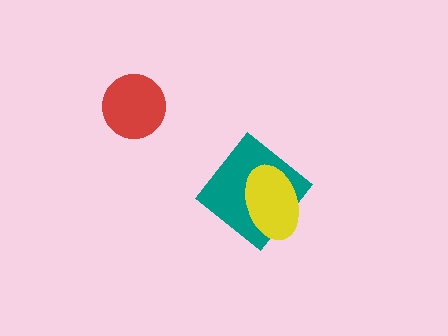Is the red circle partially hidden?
No, no other shape covers it.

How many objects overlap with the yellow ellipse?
1 object overlaps with the yellow ellipse.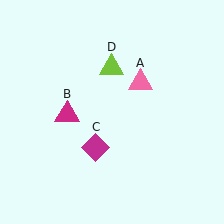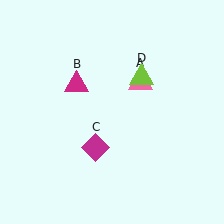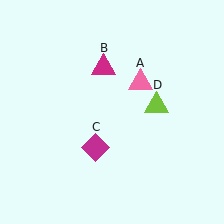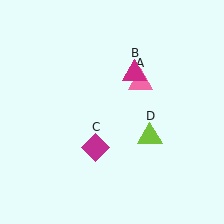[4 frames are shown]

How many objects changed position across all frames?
2 objects changed position: magenta triangle (object B), lime triangle (object D).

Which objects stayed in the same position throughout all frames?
Pink triangle (object A) and magenta diamond (object C) remained stationary.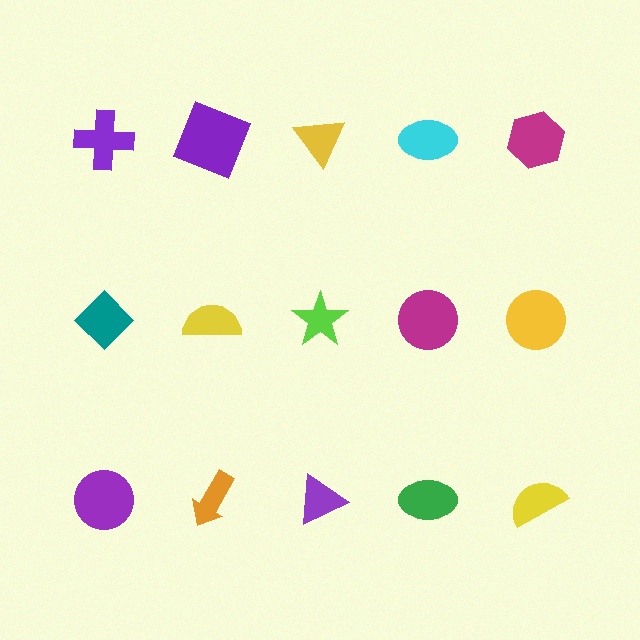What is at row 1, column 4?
A cyan ellipse.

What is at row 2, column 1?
A teal diamond.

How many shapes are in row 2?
5 shapes.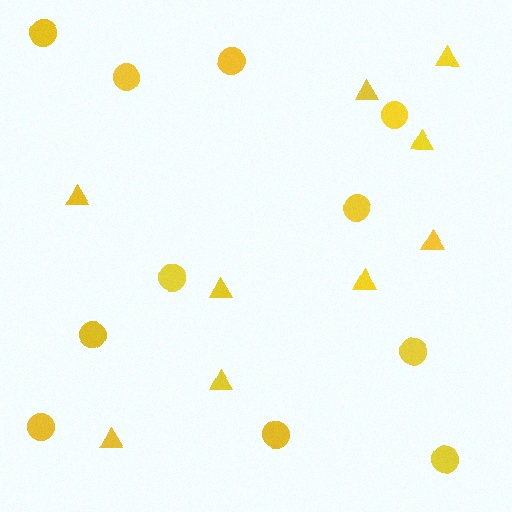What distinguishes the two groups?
There are 2 groups: one group of triangles (9) and one group of circles (11).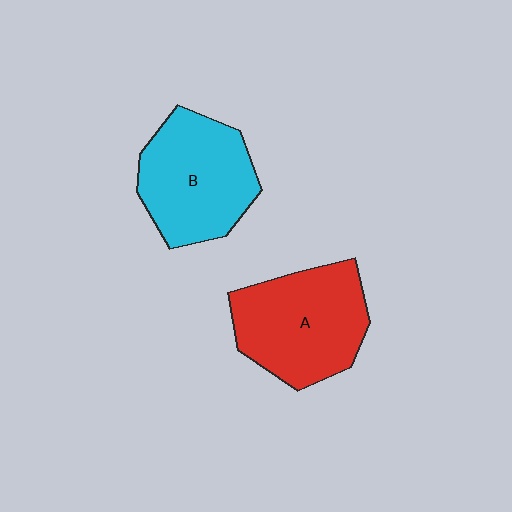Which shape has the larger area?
Shape A (red).